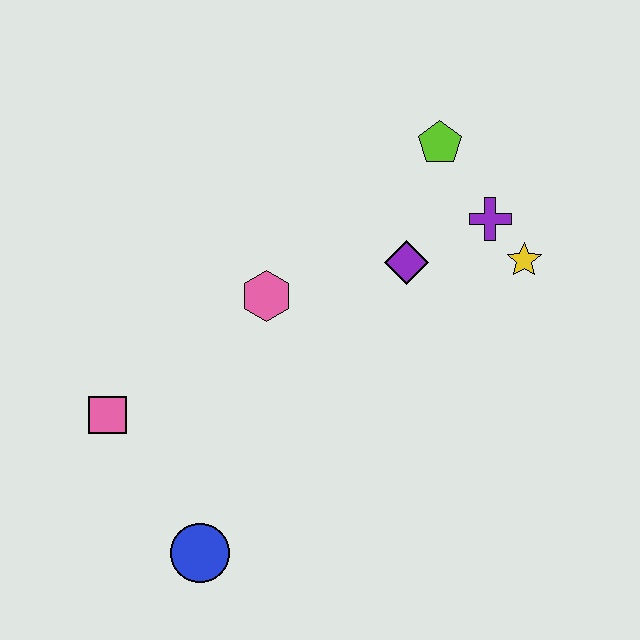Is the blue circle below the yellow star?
Yes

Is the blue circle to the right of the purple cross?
No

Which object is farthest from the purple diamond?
The blue circle is farthest from the purple diamond.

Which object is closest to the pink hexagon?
The purple diamond is closest to the pink hexagon.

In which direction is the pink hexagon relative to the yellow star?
The pink hexagon is to the left of the yellow star.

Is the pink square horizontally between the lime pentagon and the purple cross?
No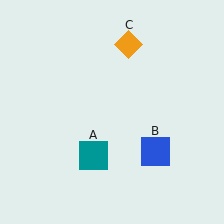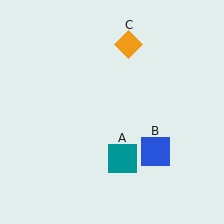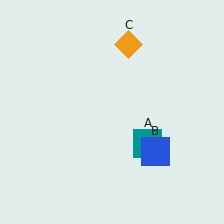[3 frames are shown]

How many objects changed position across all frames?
1 object changed position: teal square (object A).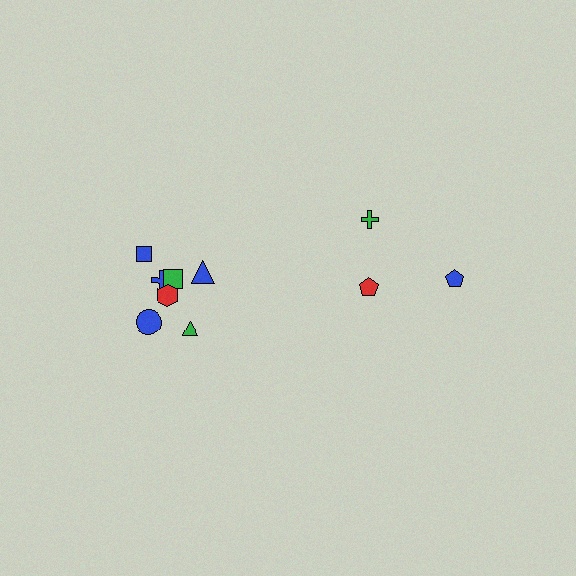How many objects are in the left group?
There are 7 objects.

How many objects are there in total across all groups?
There are 10 objects.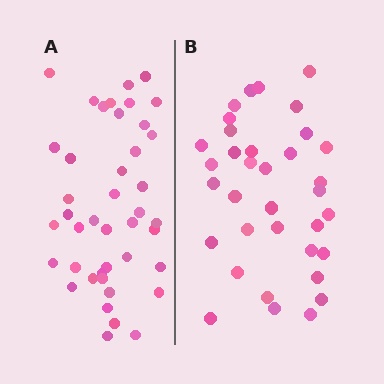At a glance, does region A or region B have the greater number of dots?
Region A (the left region) has more dots.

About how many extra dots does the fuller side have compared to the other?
Region A has roughly 8 or so more dots than region B.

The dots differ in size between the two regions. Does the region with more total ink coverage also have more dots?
No. Region B has more total ink coverage because its dots are larger, but region A actually contains more individual dots. Total area can be misleading — the number of items is what matters here.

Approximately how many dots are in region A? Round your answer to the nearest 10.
About 40 dots. (The exact count is 42, which rounds to 40.)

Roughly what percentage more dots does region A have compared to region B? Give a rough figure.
About 20% more.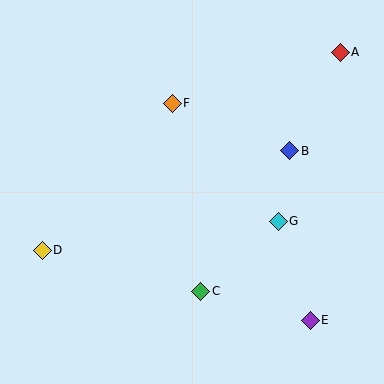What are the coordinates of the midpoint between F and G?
The midpoint between F and G is at (225, 162).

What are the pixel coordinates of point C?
Point C is at (201, 291).